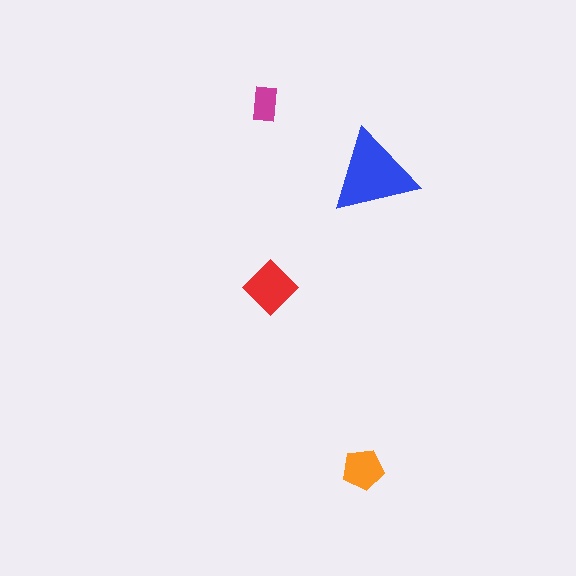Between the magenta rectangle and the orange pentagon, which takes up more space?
The orange pentagon.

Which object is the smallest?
The magenta rectangle.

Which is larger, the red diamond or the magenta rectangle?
The red diamond.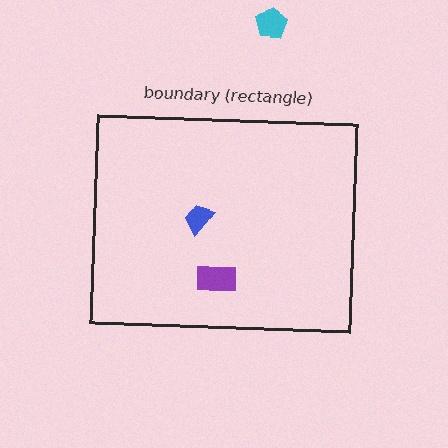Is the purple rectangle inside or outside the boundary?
Inside.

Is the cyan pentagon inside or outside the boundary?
Outside.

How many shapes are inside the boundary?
2 inside, 1 outside.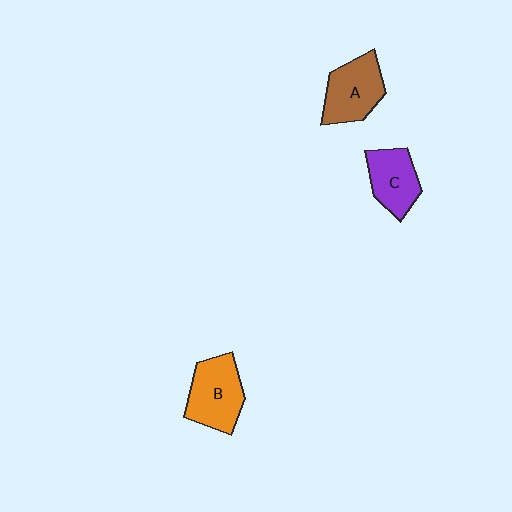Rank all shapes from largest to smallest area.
From largest to smallest: B (orange), A (brown), C (purple).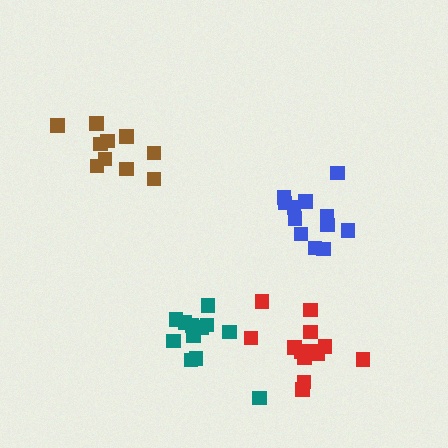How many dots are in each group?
Group 1: 10 dots, Group 2: 12 dots, Group 3: 12 dots, Group 4: 13 dots (47 total).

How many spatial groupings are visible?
There are 4 spatial groupings.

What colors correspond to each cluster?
The clusters are colored: brown, teal, blue, red.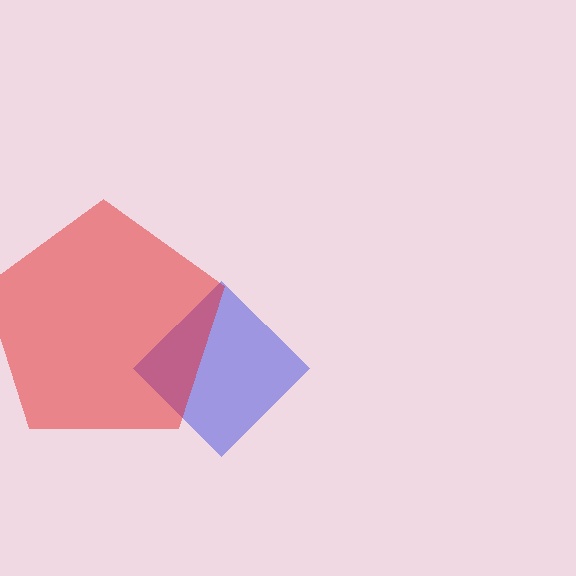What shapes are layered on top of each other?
The layered shapes are: a blue diamond, a red pentagon.